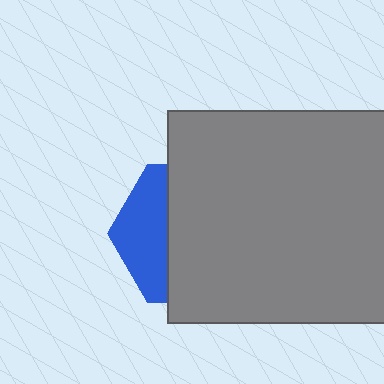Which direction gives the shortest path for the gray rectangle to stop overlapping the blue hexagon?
Moving right gives the shortest separation.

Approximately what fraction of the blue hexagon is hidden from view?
Roughly 67% of the blue hexagon is hidden behind the gray rectangle.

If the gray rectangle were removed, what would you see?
You would see the complete blue hexagon.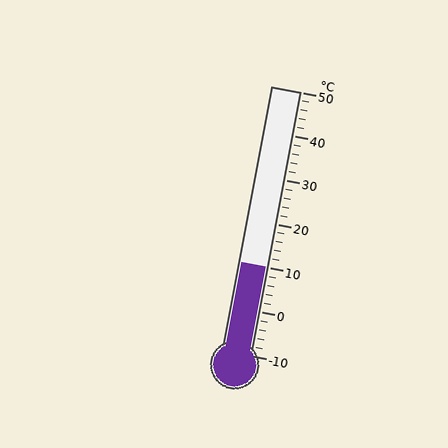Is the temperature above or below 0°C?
The temperature is above 0°C.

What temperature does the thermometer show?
The thermometer shows approximately 10°C.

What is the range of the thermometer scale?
The thermometer scale ranges from -10°C to 50°C.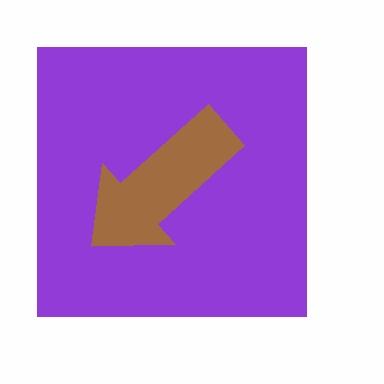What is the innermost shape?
The brown arrow.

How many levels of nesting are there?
2.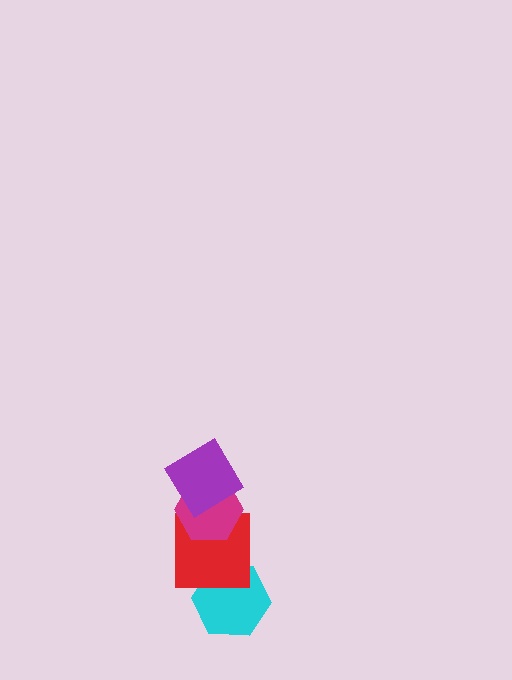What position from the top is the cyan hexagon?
The cyan hexagon is 4th from the top.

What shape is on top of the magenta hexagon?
The purple diamond is on top of the magenta hexagon.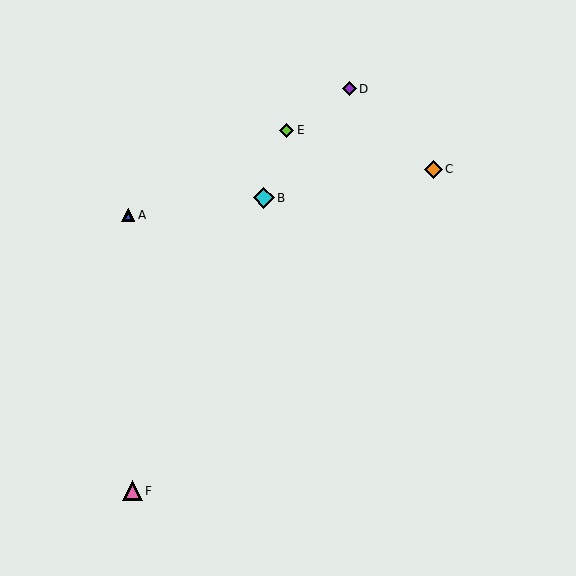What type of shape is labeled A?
Shape A is a blue triangle.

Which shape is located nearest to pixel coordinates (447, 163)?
The orange diamond (labeled C) at (433, 169) is nearest to that location.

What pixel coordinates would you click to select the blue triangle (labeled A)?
Click at (128, 215) to select the blue triangle A.